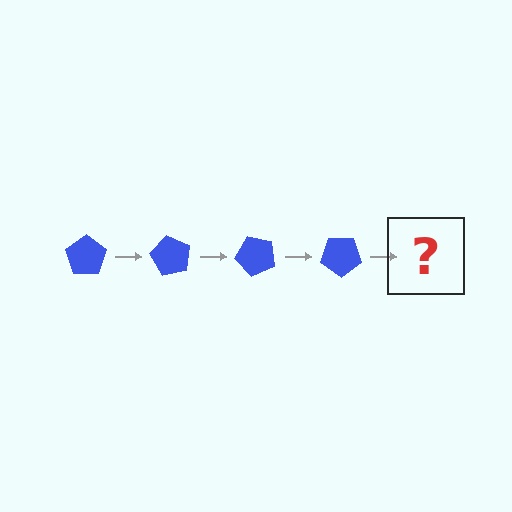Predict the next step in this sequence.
The next step is a blue pentagon rotated 240 degrees.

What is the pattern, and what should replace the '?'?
The pattern is that the pentagon rotates 60 degrees each step. The '?' should be a blue pentagon rotated 240 degrees.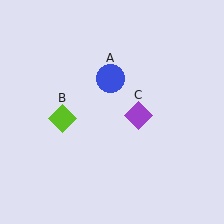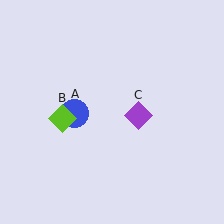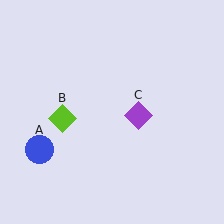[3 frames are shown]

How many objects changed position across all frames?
1 object changed position: blue circle (object A).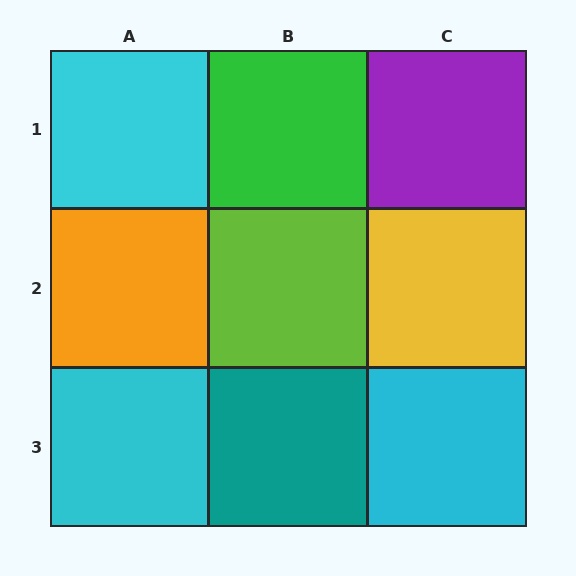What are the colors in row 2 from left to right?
Orange, lime, yellow.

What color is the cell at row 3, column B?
Teal.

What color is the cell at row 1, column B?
Green.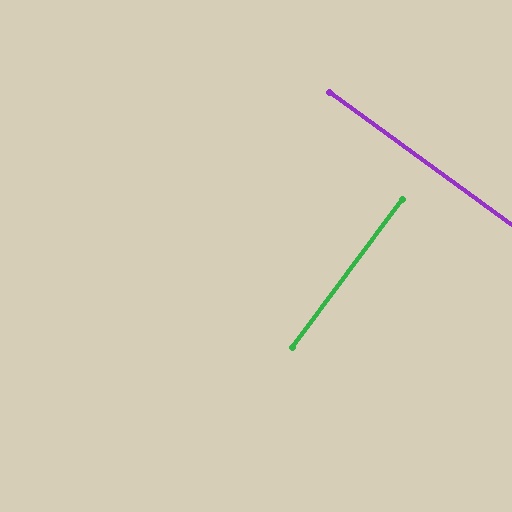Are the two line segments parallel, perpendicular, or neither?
Perpendicular — they meet at approximately 89°.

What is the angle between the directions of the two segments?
Approximately 89 degrees.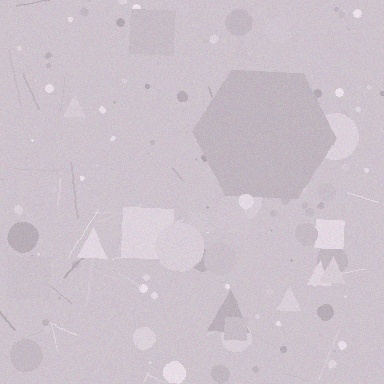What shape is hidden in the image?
A hexagon is hidden in the image.